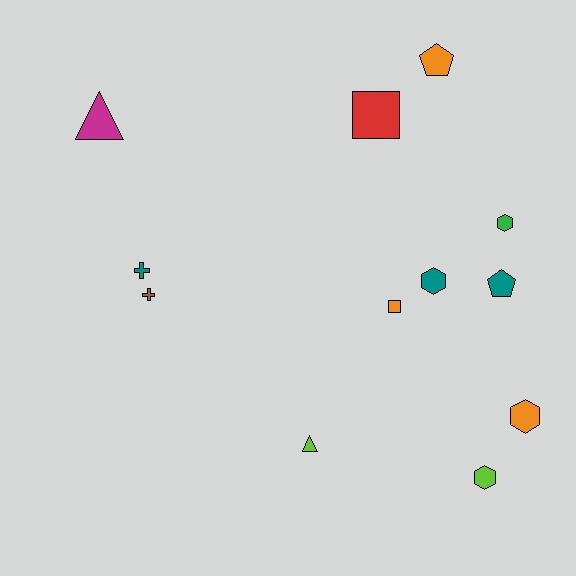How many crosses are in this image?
There are 2 crosses.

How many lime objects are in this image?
There are 2 lime objects.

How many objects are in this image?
There are 12 objects.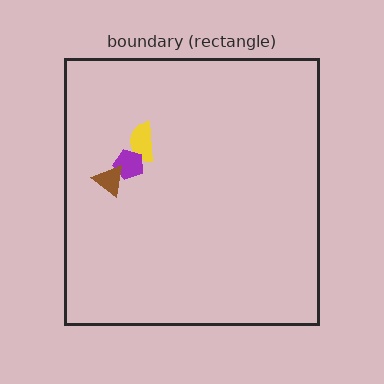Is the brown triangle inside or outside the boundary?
Inside.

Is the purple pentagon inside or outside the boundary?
Inside.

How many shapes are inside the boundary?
3 inside, 0 outside.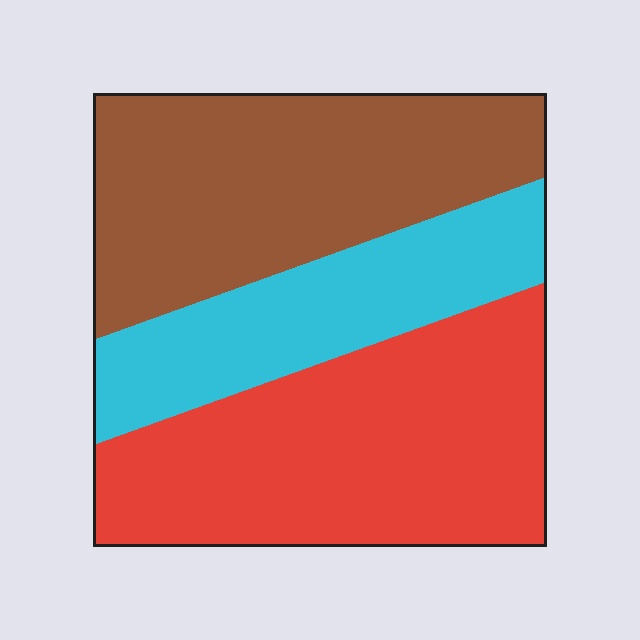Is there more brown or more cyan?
Brown.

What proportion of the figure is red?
Red covers 40% of the figure.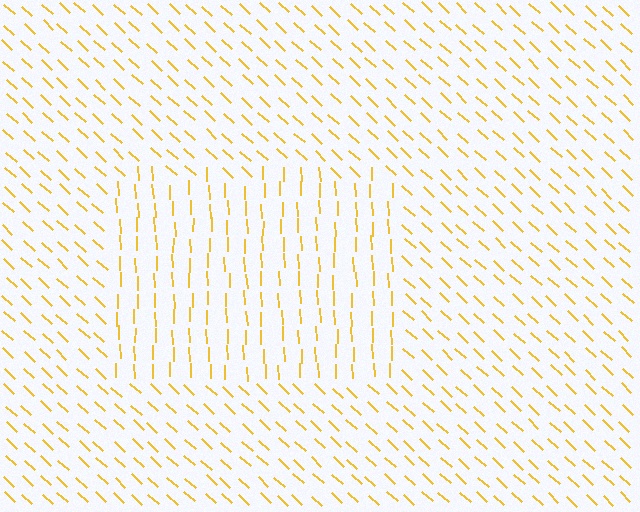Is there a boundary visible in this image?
Yes, there is a texture boundary formed by a change in line orientation.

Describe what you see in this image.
The image is filled with small yellow line segments. A rectangle region in the image has lines oriented differently from the surrounding lines, creating a visible texture boundary.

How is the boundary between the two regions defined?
The boundary is defined purely by a change in line orientation (approximately 45 degrees difference). All lines are the same color and thickness.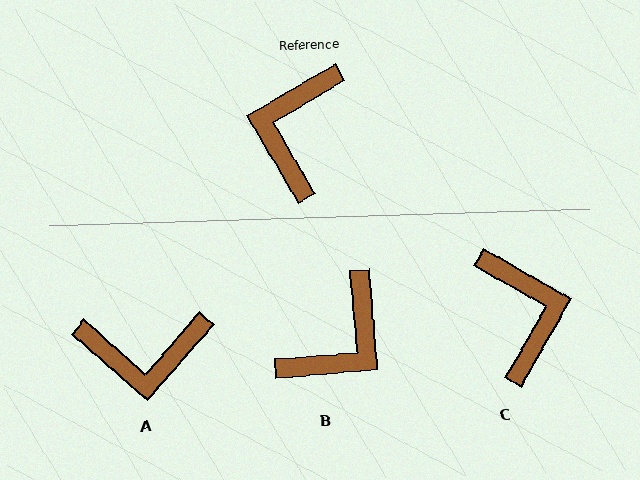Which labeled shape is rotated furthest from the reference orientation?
B, about 154 degrees away.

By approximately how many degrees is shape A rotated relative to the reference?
Approximately 108 degrees counter-clockwise.